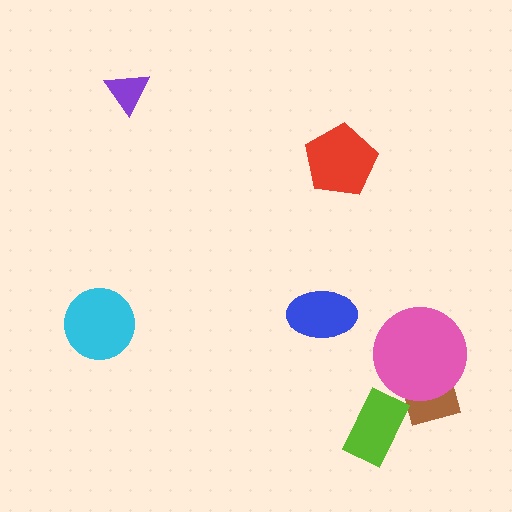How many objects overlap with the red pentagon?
0 objects overlap with the red pentagon.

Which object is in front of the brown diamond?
The pink circle is in front of the brown diamond.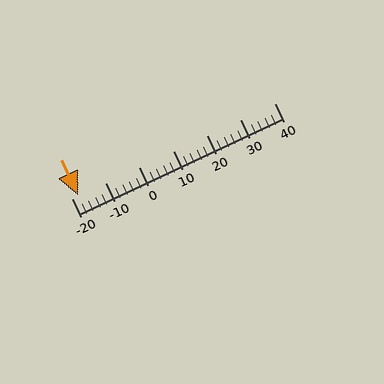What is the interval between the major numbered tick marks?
The major tick marks are spaced 10 units apart.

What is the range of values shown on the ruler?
The ruler shows values from -20 to 40.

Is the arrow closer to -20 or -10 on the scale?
The arrow is closer to -20.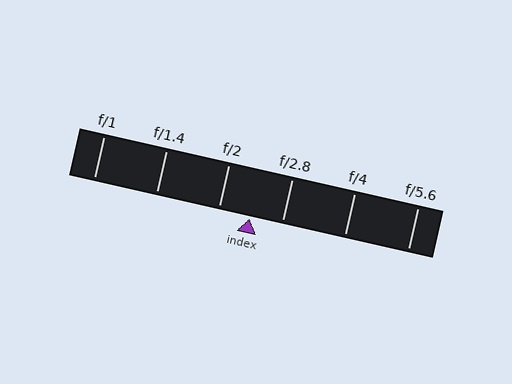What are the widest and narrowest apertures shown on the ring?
The widest aperture shown is f/1 and the narrowest is f/5.6.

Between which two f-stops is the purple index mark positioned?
The index mark is between f/2 and f/2.8.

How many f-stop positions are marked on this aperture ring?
There are 6 f-stop positions marked.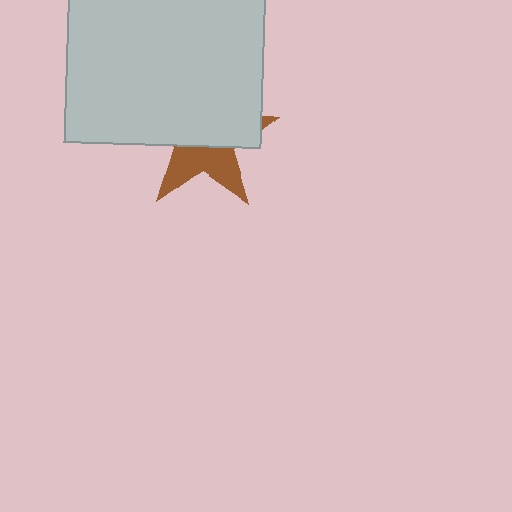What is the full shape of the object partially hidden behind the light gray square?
The partially hidden object is a brown star.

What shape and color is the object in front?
The object in front is a light gray square.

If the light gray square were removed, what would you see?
You would see the complete brown star.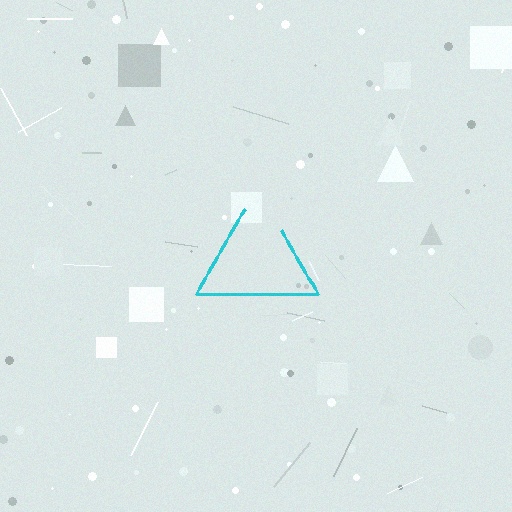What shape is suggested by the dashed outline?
The dashed outline suggests a triangle.